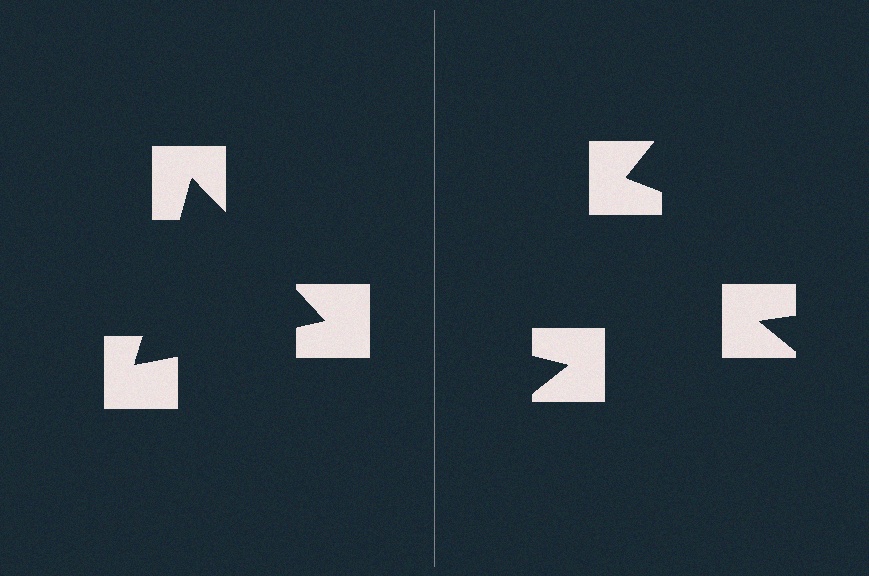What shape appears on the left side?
An illusory triangle.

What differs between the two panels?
The notched squares are positioned identically on both sides; only the wedge orientations differ. On the left they align to a triangle; on the right they are misaligned.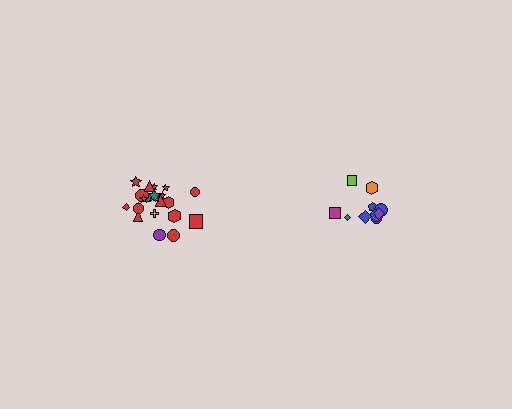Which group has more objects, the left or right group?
The left group.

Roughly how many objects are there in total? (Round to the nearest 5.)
Roughly 30 objects in total.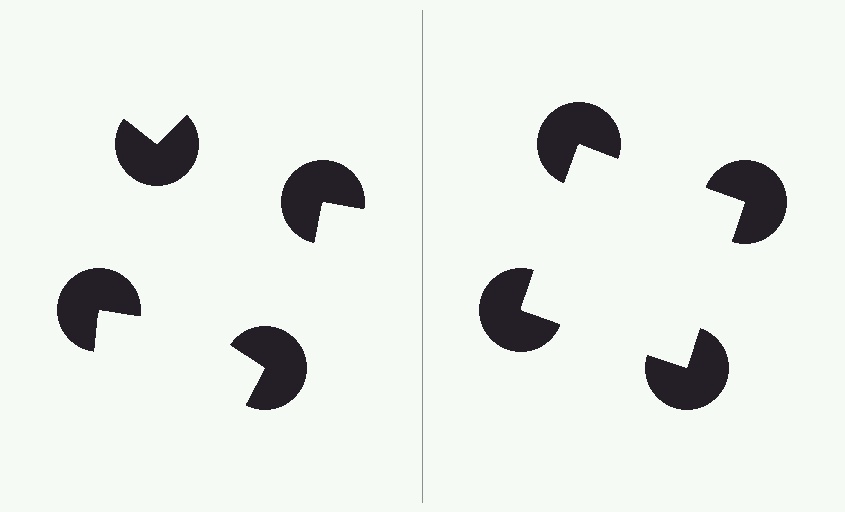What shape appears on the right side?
An illusory square.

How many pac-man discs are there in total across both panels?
8 — 4 on each side.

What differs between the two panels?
The pac-man discs are positioned identically on both sides; only the wedge orientations differ. On the right they align to a square; on the left they are misaligned.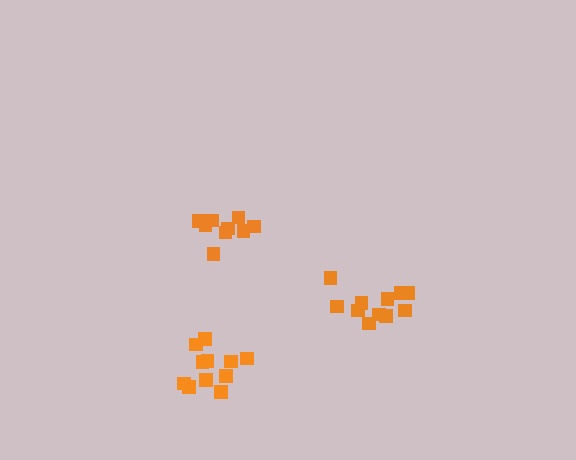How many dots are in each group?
Group 1: 9 dots, Group 2: 11 dots, Group 3: 11 dots (31 total).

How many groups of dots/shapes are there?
There are 3 groups.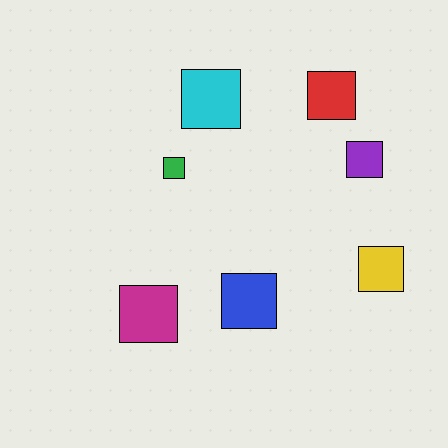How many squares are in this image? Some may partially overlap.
There are 7 squares.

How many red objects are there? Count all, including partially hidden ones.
There is 1 red object.